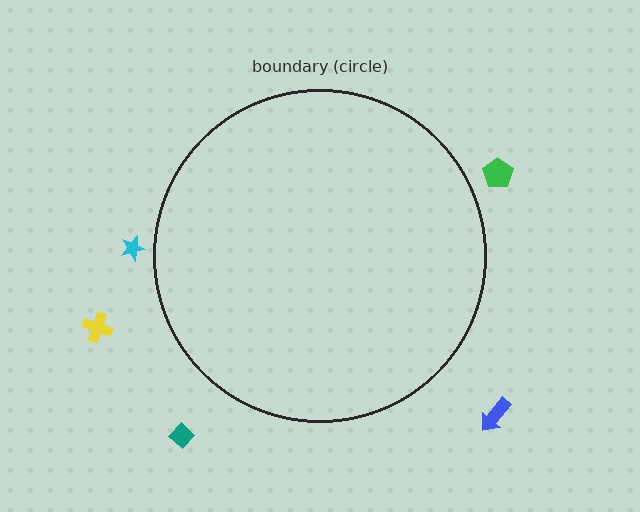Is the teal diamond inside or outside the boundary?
Outside.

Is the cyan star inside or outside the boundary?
Outside.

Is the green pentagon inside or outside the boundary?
Outside.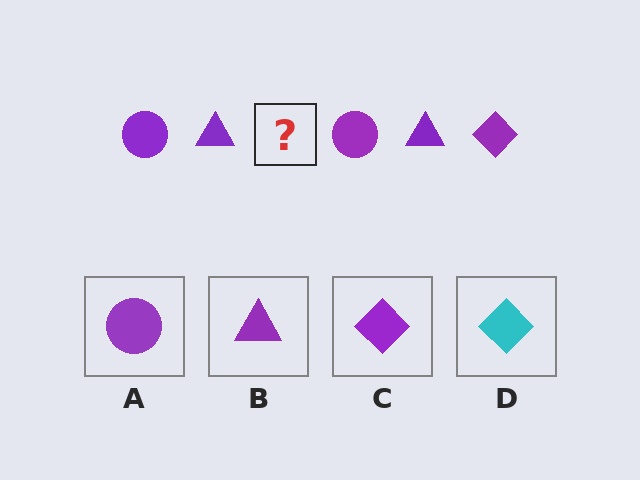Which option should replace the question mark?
Option C.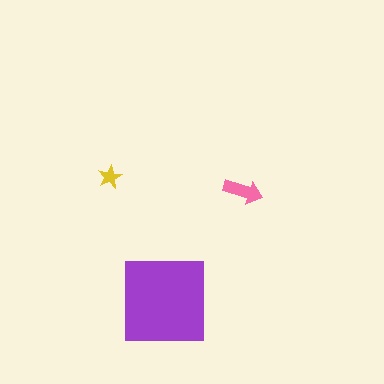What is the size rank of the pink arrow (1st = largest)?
2nd.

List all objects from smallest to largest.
The yellow star, the pink arrow, the purple square.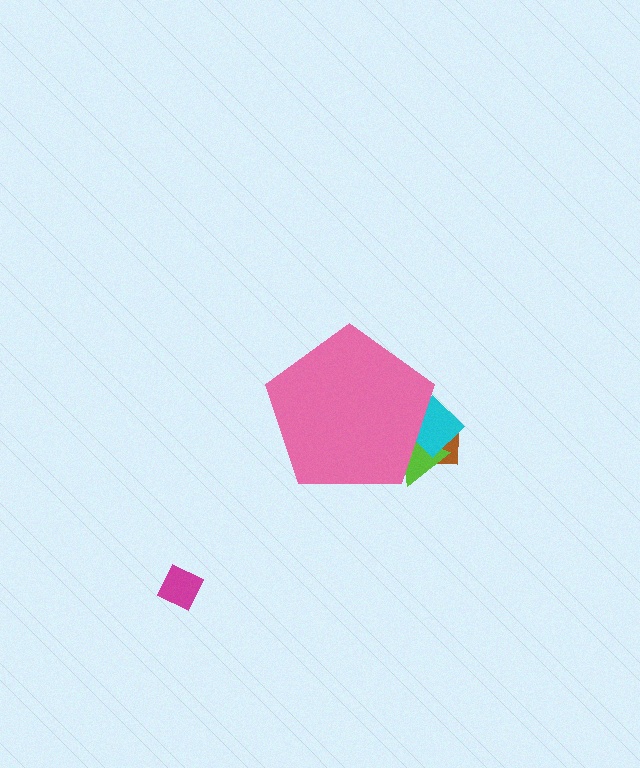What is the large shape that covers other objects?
A pink pentagon.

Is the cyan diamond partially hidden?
Yes, the cyan diamond is partially hidden behind the pink pentagon.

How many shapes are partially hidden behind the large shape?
3 shapes are partially hidden.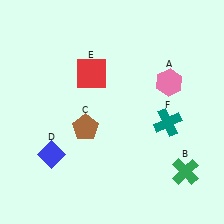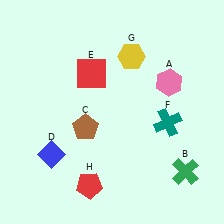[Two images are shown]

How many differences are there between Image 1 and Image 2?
There are 2 differences between the two images.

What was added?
A yellow hexagon (G), a red pentagon (H) were added in Image 2.